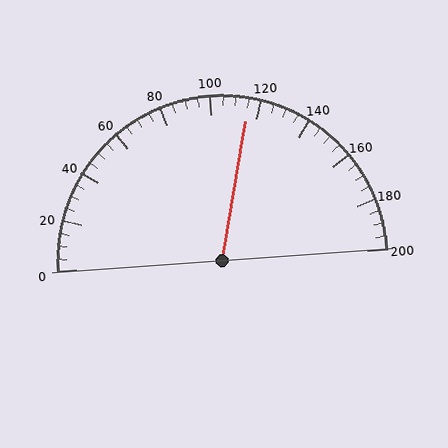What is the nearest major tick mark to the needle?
The nearest major tick mark is 120.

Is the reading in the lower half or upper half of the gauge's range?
The reading is in the upper half of the range (0 to 200).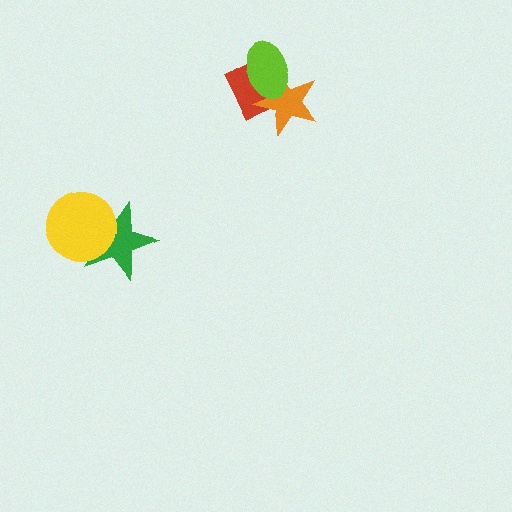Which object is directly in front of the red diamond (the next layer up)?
The orange star is directly in front of the red diamond.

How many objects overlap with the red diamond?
2 objects overlap with the red diamond.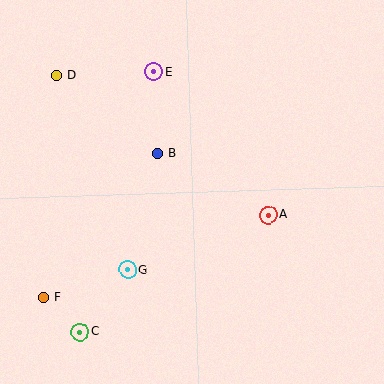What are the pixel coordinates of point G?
Point G is at (128, 270).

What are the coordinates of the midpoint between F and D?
The midpoint between F and D is at (50, 186).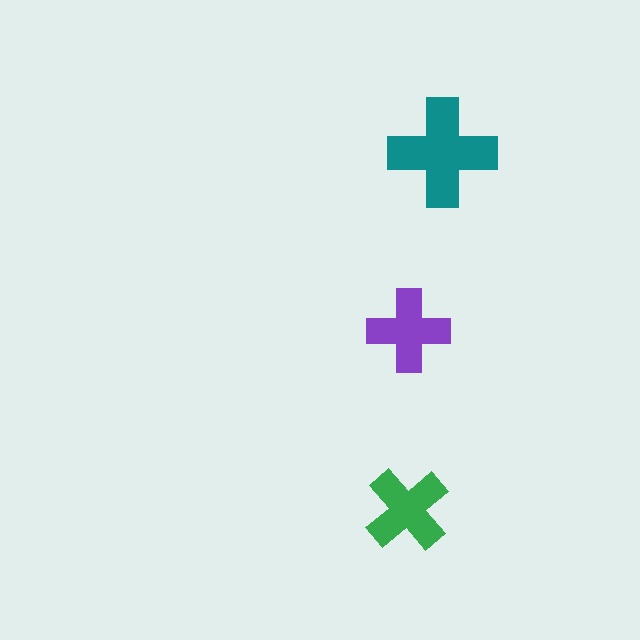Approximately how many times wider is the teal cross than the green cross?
About 1.5 times wider.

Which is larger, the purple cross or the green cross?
The green one.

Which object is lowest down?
The green cross is bottommost.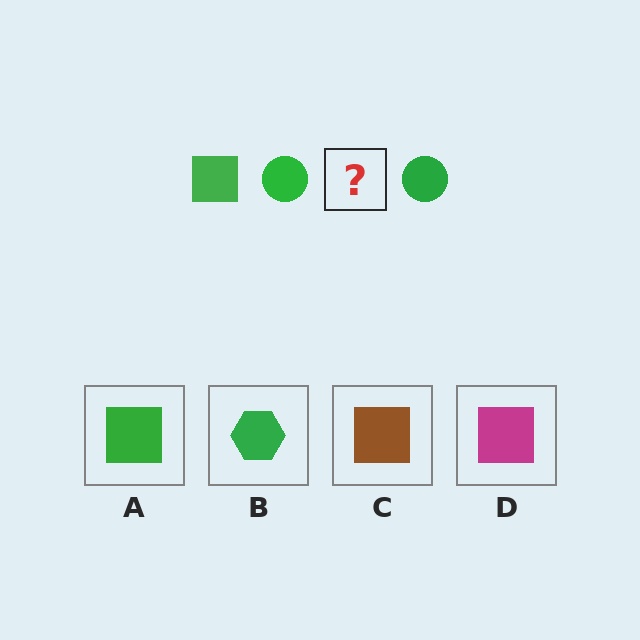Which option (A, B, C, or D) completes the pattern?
A.